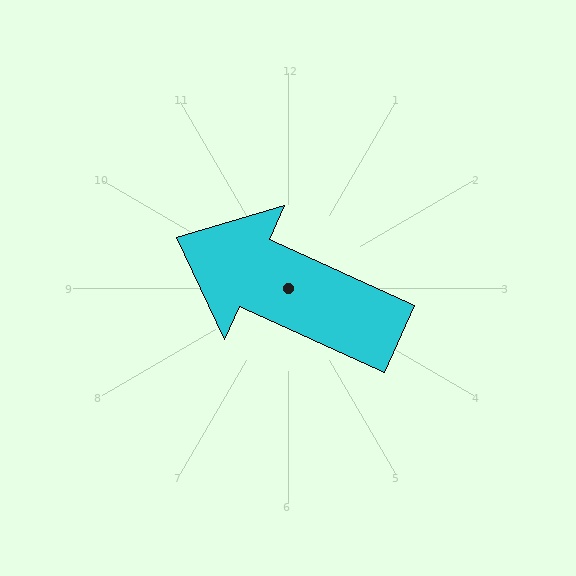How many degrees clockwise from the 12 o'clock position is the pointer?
Approximately 294 degrees.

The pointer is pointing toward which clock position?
Roughly 10 o'clock.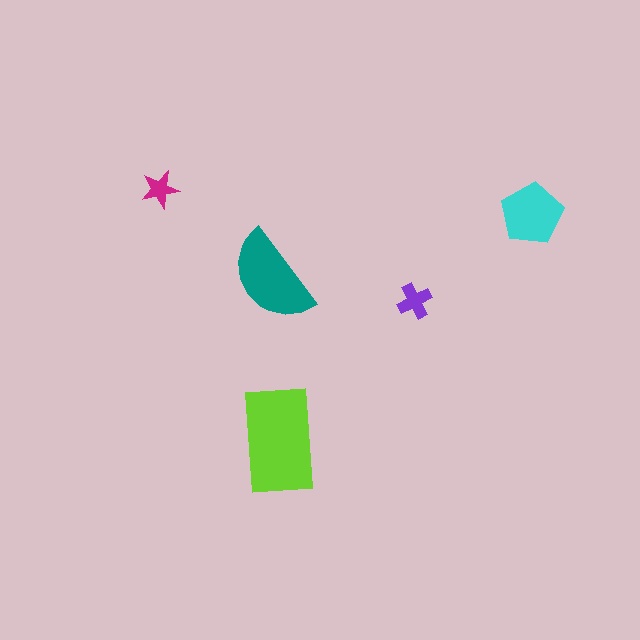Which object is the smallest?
The magenta star.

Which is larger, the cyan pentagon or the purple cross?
The cyan pentagon.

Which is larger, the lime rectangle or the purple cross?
The lime rectangle.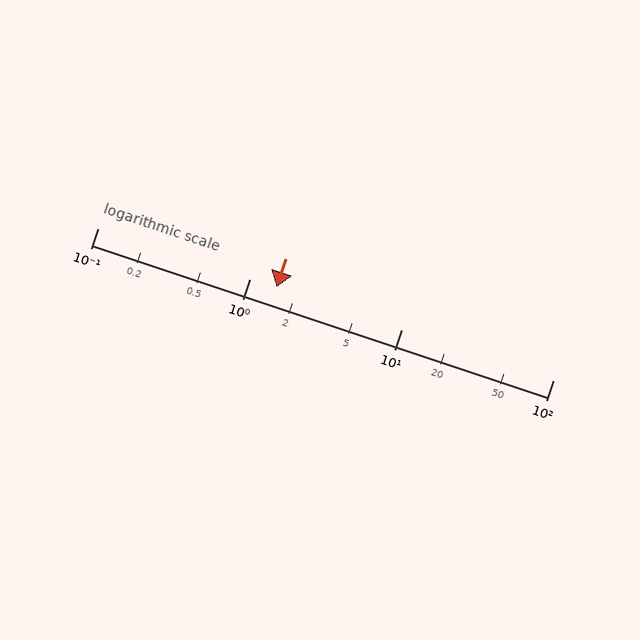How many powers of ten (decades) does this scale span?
The scale spans 3 decades, from 0.1 to 100.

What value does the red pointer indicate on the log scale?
The pointer indicates approximately 1.5.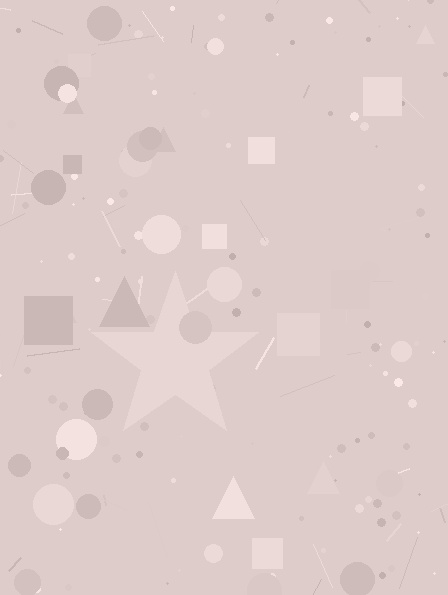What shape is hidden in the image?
A star is hidden in the image.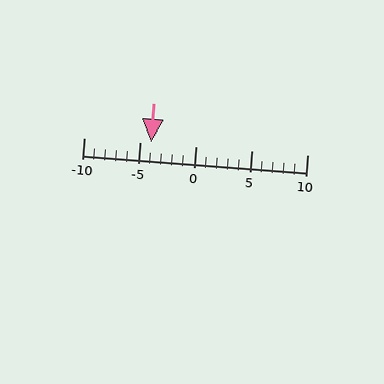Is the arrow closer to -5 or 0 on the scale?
The arrow is closer to -5.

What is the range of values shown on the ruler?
The ruler shows values from -10 to 10.